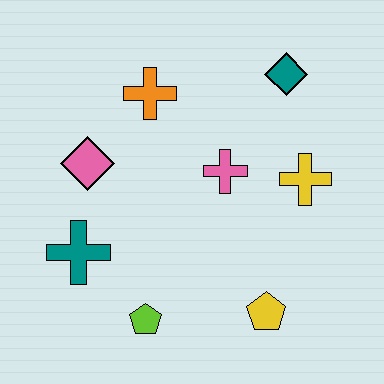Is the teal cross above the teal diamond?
No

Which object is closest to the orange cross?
The pink diamond is closest to the orange cross.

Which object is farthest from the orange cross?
The yellow pentagon is farthest from the orange cross.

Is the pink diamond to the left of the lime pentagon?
Yes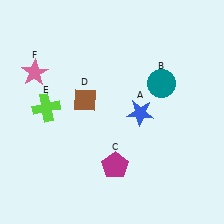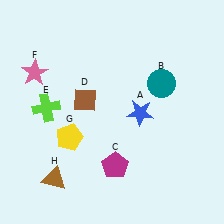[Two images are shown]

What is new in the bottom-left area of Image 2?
A yellow pentagon (G) was added in the bottom-left area of Image 2.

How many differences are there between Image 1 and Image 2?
There are 2 differences between the two images.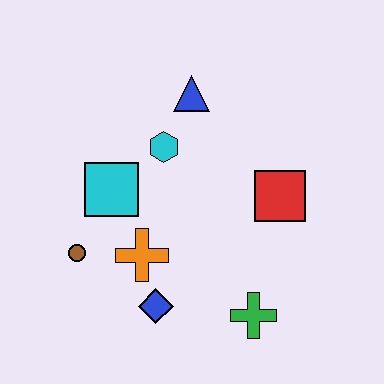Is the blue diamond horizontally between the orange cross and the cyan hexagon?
Yes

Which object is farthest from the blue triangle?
The green cross is farthest from the blue triangle.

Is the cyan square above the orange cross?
Yes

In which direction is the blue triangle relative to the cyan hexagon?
The blue triangle is above the cyan hexagon.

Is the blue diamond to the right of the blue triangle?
No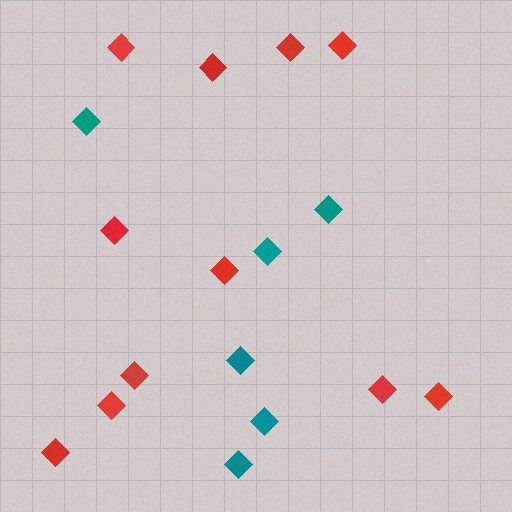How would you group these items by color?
There are 2 groups: one group of red diamonds (11) and one group of teal diamonds (6).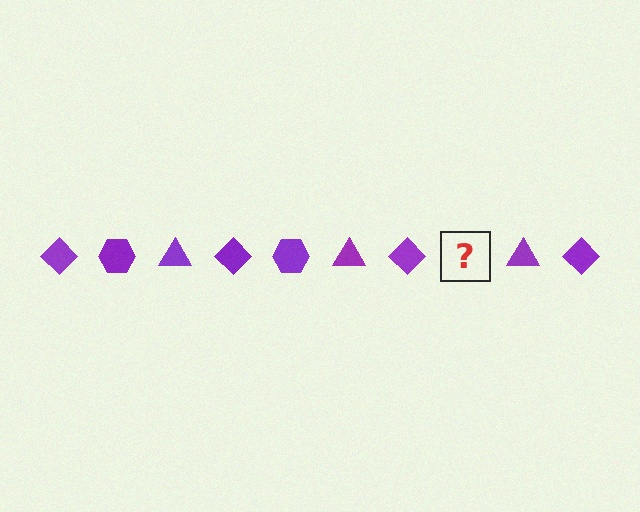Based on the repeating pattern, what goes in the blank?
The blank should be a purple hexagon.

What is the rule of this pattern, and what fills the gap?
The rule is that the pattern cycles through diamond, hexagon, triangle shapes in purple. The gap should be filled with a purple hexagon.